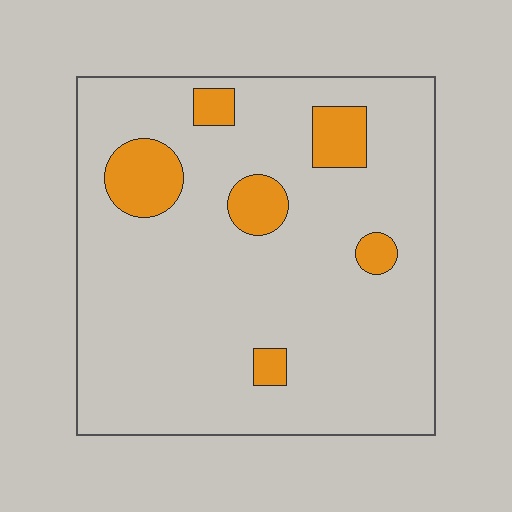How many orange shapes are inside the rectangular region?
6.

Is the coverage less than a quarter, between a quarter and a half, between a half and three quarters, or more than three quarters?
Less than a quarter.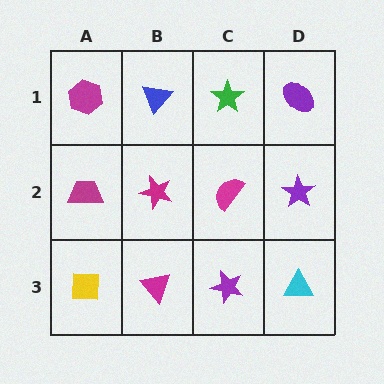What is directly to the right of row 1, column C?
A purple ellipse.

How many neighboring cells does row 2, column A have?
3.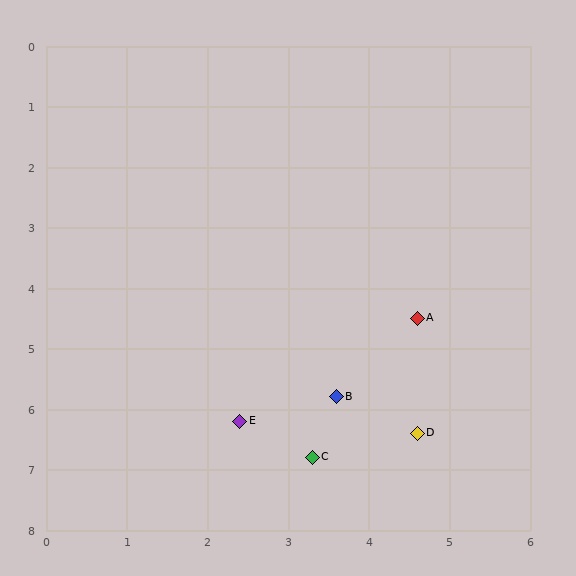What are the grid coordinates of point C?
Point C is at approximately (3.3, 6.8).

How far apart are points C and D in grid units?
Points C and D are about 1.4 grid units apart.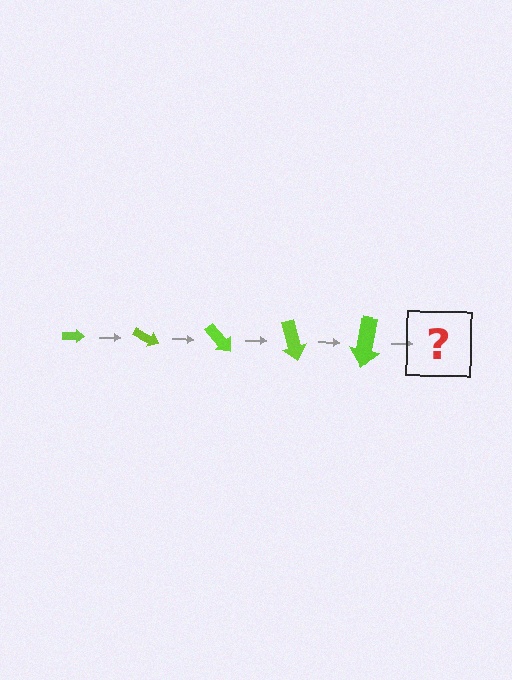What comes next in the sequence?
The next element should be an arrow, larger than the previous one and rotated 125 degrees from the start.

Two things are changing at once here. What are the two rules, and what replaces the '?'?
The two rules are that the arrow grows larger each step and it rotates 25 degrees each step. The '?' should be an arrow, larger than the previous one and rotated 125 degrees from the start.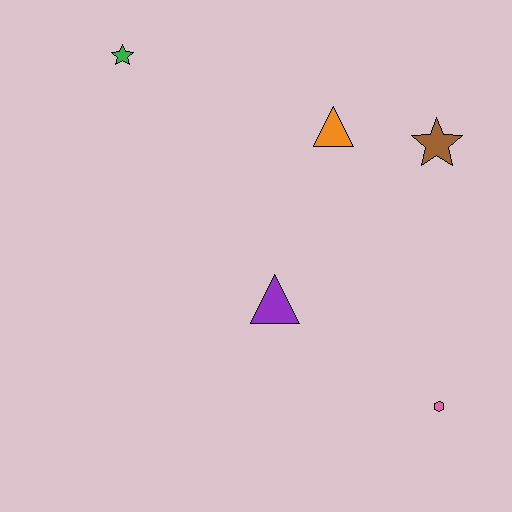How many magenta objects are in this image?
There are no magenta objects.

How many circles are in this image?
There are no circles.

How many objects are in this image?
There are 5 objects.